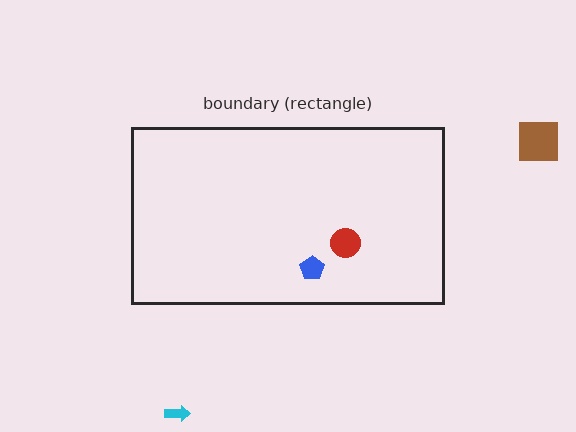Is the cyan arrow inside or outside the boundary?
Outside.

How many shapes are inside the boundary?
2 inside, 2 outside.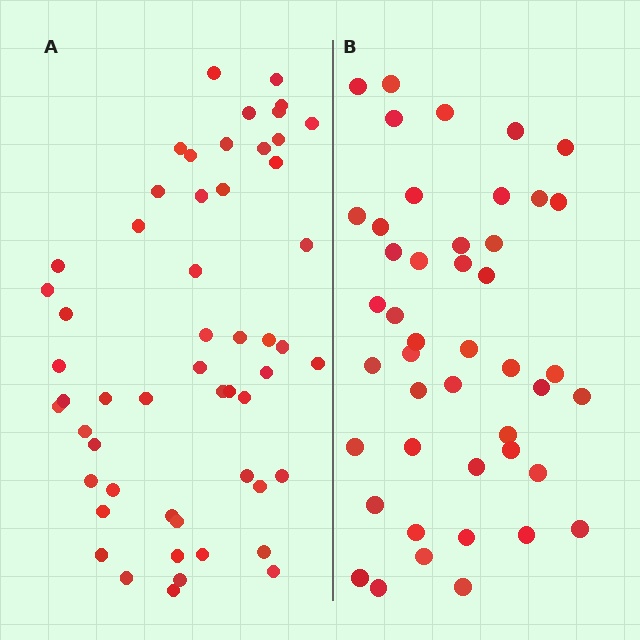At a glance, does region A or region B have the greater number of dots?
Region A (the left region) has more dots.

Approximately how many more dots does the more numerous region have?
Region A has roughly 8 or so more dots than region B.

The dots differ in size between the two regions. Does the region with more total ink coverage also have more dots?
No. Region B has more total ink coverage because its dots are larger, but region A actually contains more individual dots. Total area can be misleading — the number of items is what matters here.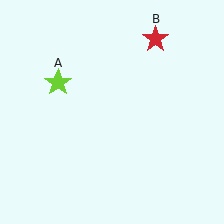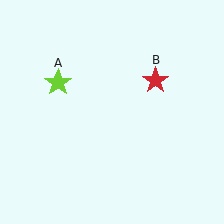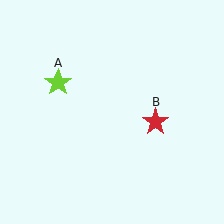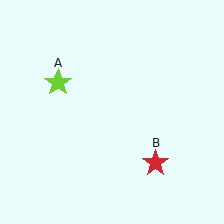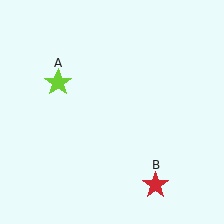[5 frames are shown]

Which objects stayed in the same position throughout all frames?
Lime star (object A) remained stationary.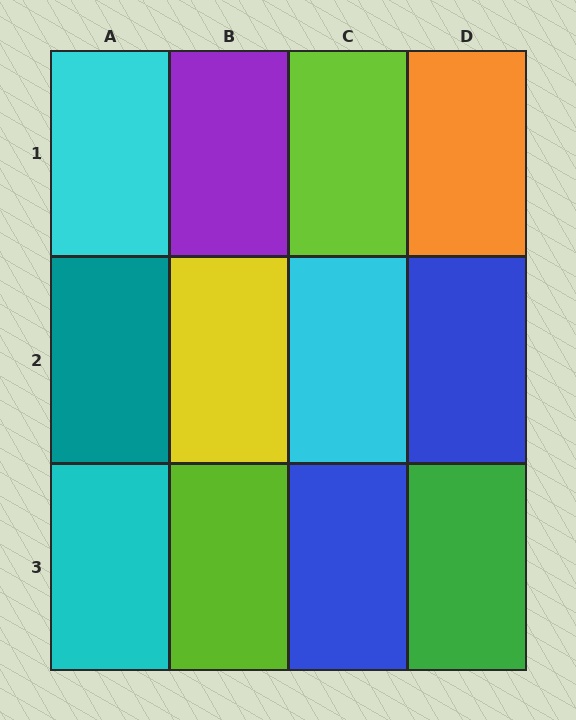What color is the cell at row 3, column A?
Cyan.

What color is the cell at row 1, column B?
Purple.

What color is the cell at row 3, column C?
Blue.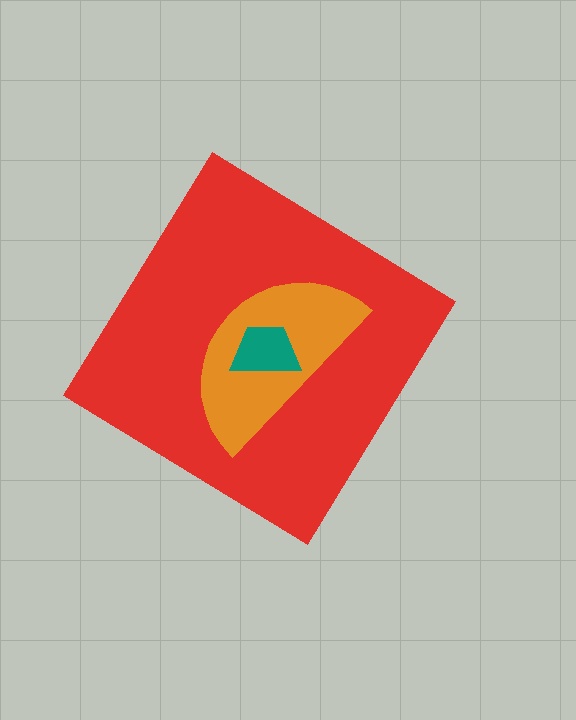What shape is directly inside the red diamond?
The orange semicircle.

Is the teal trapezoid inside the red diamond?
Yes.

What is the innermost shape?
The teal trapezoid.